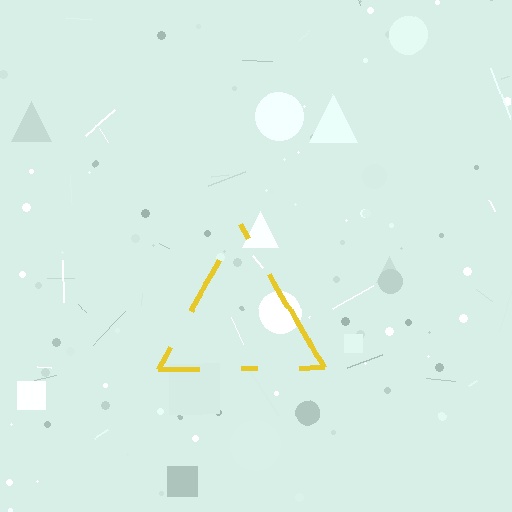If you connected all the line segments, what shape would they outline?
They would outline a triangle.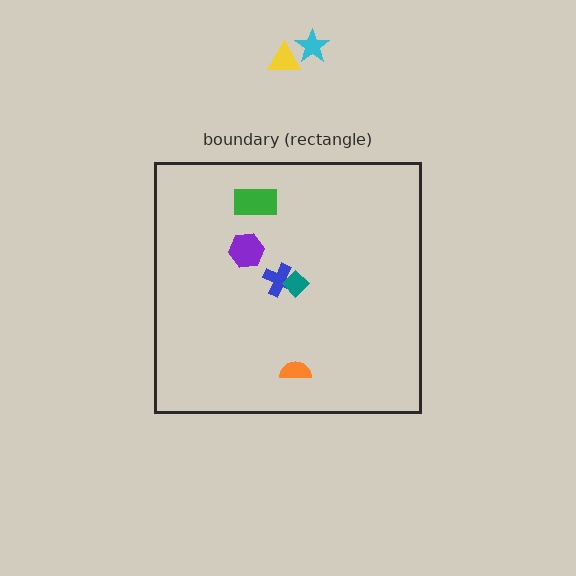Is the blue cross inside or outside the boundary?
Inside.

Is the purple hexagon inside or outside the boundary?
Inside.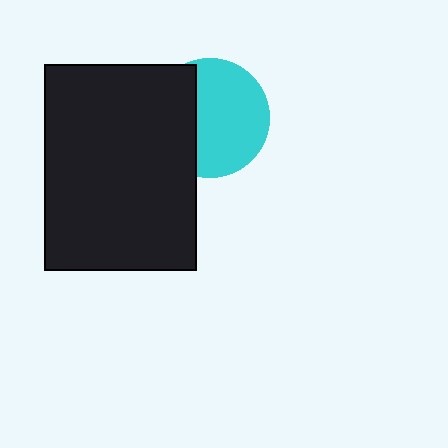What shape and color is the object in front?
The object in front is a black rectangle.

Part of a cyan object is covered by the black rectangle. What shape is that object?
It is a circle.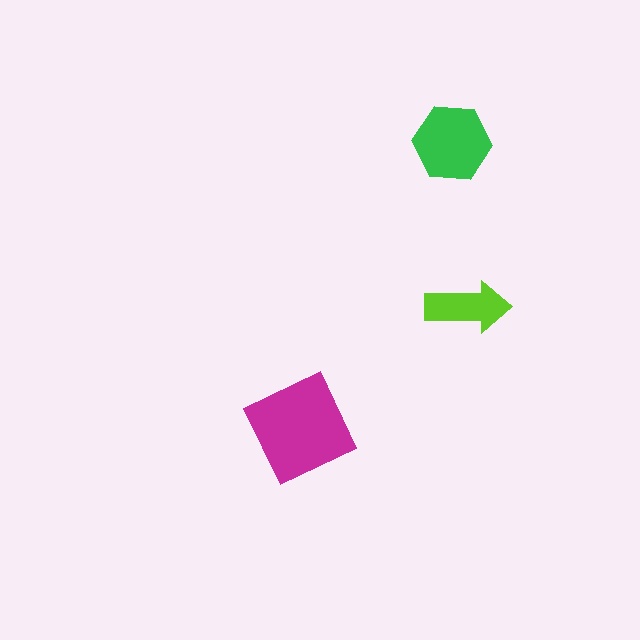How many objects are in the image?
There are 3 objects in the image.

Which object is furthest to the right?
The lime arrow is rightmost.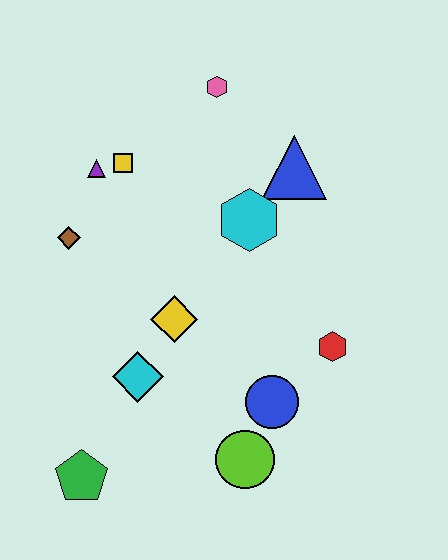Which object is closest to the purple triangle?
The yellow square is closest to the purple triangle.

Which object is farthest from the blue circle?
The pink hexagon is farthest from the blue circle.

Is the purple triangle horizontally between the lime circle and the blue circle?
No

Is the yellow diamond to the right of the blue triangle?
No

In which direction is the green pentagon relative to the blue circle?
The green pentagon is to the left of the blue circle.